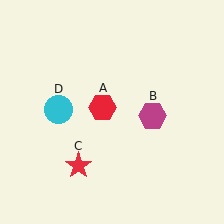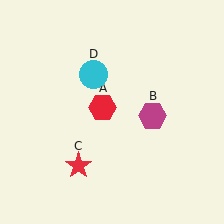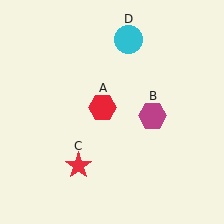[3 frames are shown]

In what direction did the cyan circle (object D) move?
The cyan circle (object D) moved up and to the right.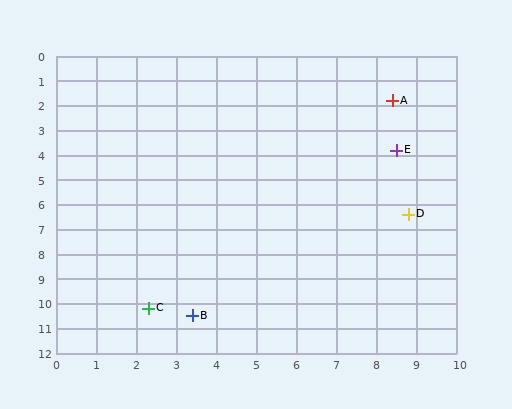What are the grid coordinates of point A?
Point A is at approximately (8.4, 1.8).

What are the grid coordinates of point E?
Point E is at approximately (8.5, 3.8).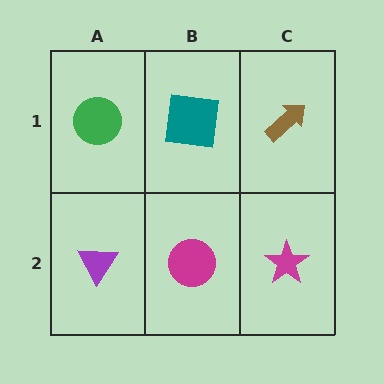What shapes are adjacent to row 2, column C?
A brown arrow (row 1, column C), a magenta circle (row 2, column B).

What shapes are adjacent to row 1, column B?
A magenta circle (row 2, column B), a green circle (row 1, column A), a brown arrow (row 1, column C).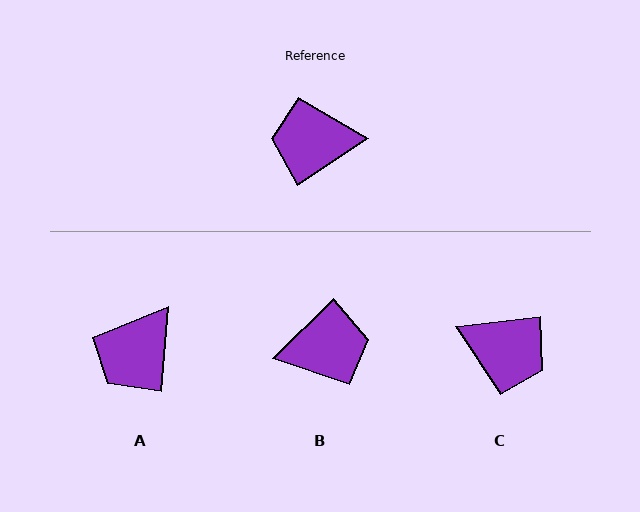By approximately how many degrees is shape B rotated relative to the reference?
Approximately 169 degrees clockwise.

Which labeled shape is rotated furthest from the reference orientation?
B, about 169 degrees away.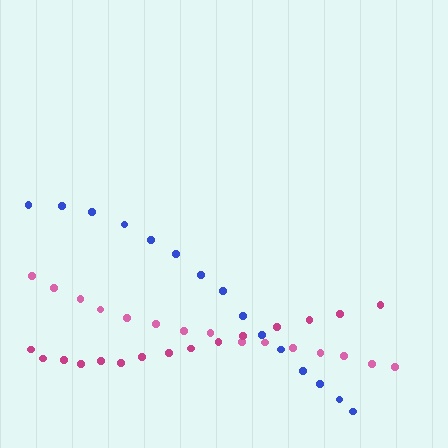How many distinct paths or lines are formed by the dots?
There are 3 distinct paths.